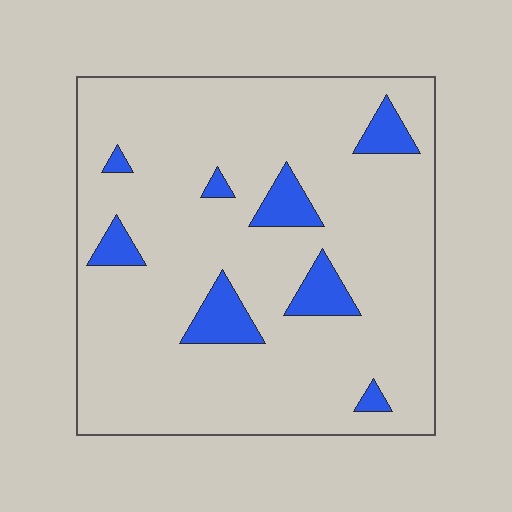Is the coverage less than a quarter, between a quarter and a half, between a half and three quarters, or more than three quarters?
Less than a quarter.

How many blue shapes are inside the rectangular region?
8.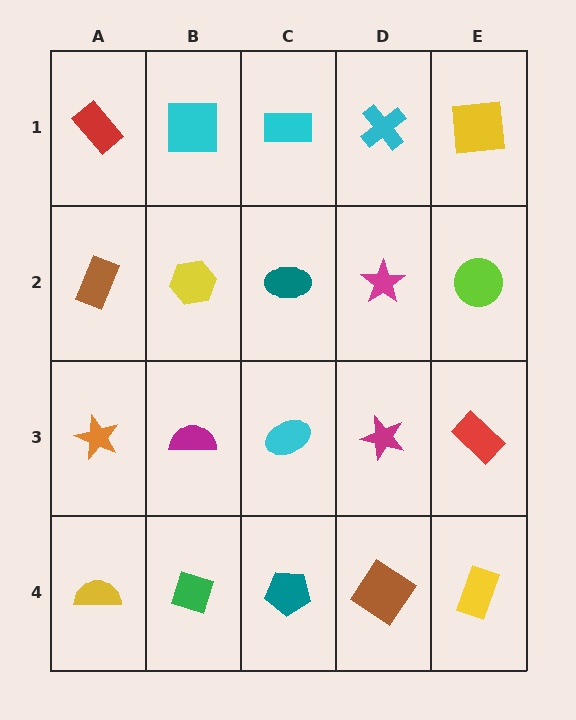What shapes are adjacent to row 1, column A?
A brown rectangle (row 2, column A), a cyan square (row 1, column B).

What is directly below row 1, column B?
A yellow hexagon.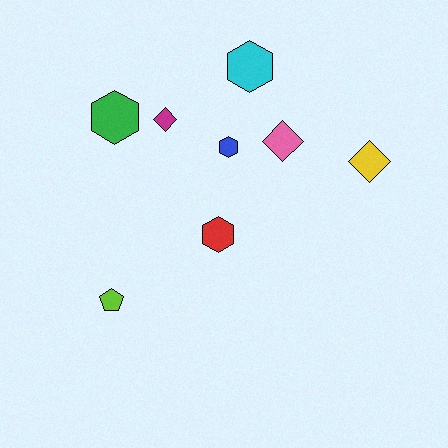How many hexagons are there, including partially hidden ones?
There are 4 hexagons.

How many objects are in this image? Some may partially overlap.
There are 8 objects.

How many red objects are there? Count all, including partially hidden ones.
There is 1 red object.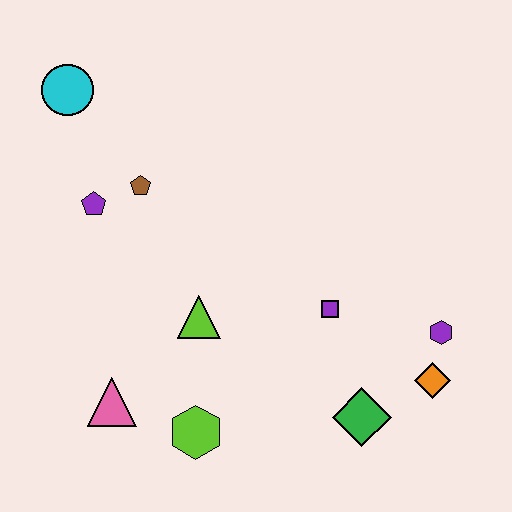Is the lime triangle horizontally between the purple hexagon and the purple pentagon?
Yes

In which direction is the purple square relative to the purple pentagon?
The purple square is to the right of the purple pentagon.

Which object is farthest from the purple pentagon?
The orange diamond is farthest from the purple pentagon.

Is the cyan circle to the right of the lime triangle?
No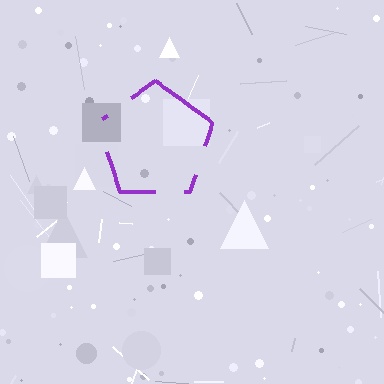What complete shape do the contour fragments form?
The contour fragments form a pentagon.